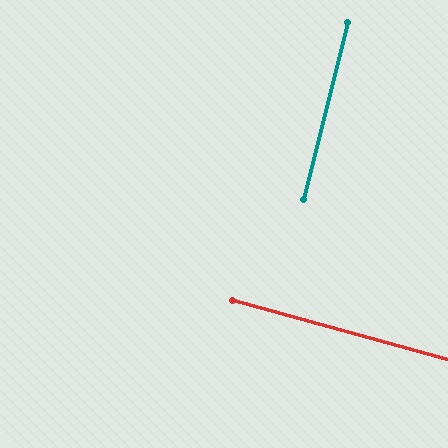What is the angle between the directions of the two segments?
Approximately 88 degrees.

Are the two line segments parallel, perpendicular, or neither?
Perpendicular — they meet at approximately 88°.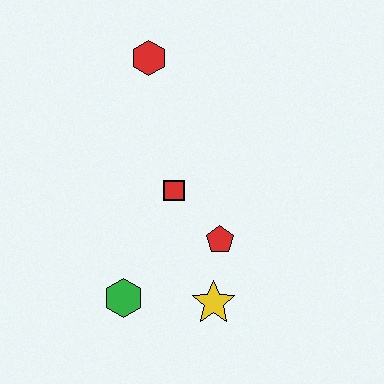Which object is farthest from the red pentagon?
The red hexagon is farthest from the red pentagon.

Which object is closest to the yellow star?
The red pentagon is closest to the yellow star.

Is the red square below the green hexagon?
No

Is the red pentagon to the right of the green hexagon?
Yes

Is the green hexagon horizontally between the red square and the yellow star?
No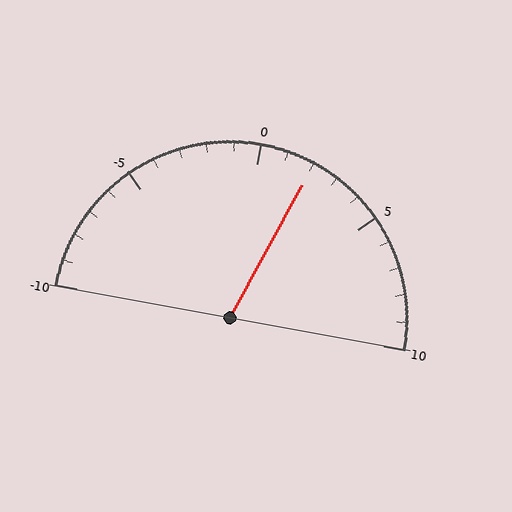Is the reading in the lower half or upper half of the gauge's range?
The reading is in the upper half of the range (-10 to 10).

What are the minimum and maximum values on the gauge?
The gauge ranges from -10 to 10.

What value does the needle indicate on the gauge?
The needle indicates approximately 2.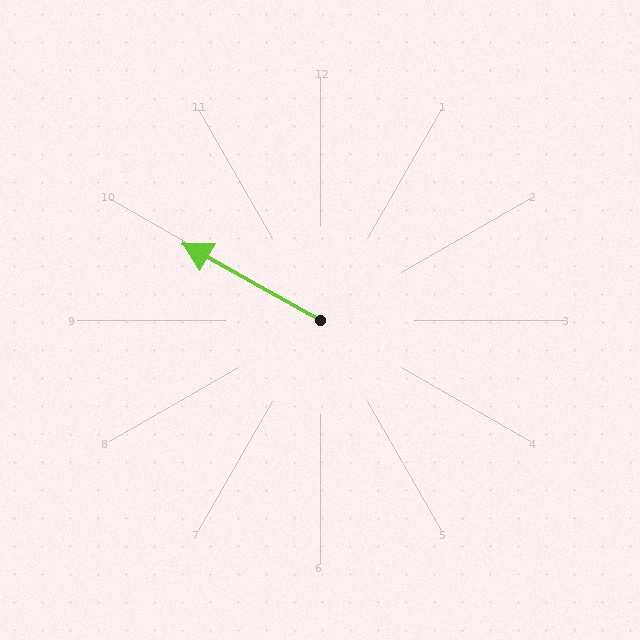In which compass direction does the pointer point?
Northwest.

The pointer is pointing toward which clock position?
Roughly 10 o'clock.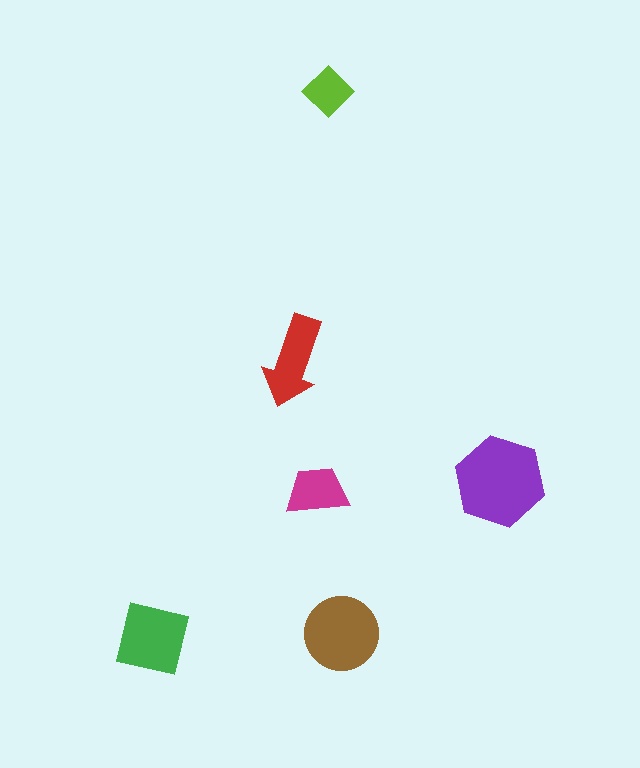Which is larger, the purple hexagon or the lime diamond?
The purple hexagon.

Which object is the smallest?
The lime diamond.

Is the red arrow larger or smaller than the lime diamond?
Larger.